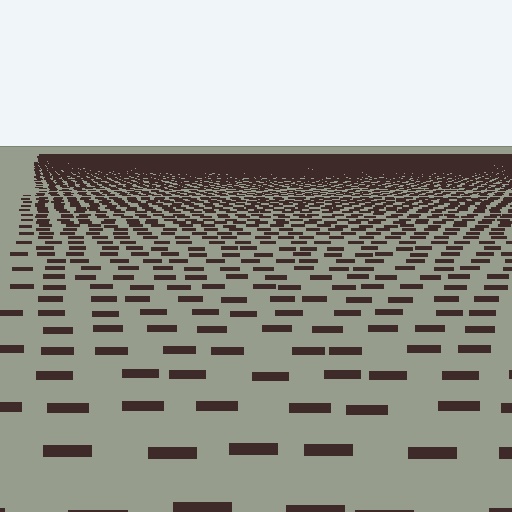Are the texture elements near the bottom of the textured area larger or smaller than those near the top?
Larger. Near the bottom, elements are closer to the viewer and appear at a bigger on-screen size.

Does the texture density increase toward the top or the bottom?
Density increases toward the top.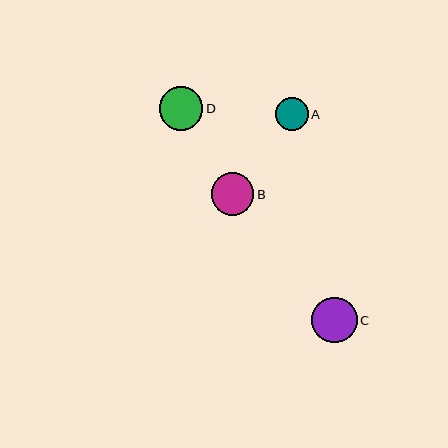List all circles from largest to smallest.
From largest to smallest: C, D, B, A.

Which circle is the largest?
Circle C is the largest with a size of approximately 46 pixels.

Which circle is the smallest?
Circle A is the smallest with a size of approximately 33 pixels.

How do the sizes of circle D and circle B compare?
Circle D and circle B are approximately the same size.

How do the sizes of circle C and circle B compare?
Circle C and circle B are approximately the same size.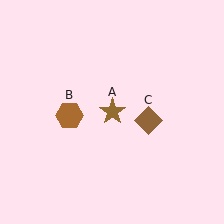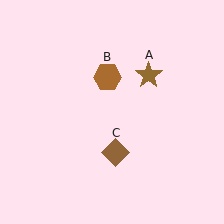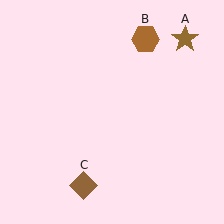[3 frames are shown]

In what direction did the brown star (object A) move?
The brown star (object A) moved up and to the right.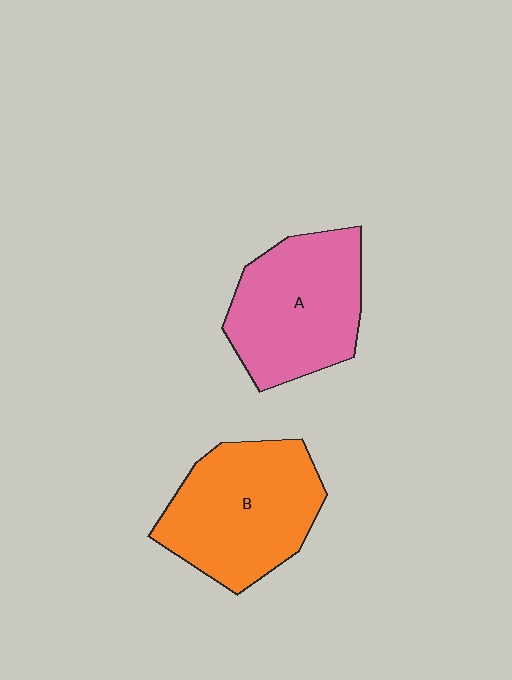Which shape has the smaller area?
Shape A (pink).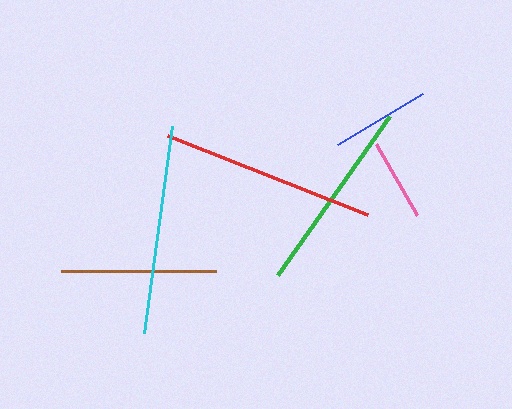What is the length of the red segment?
The red segment is approximately 215 pixels long.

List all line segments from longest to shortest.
From longest to shortest: red, cyan, green, brown, blue, pink.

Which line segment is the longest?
The red line is the longest at approximately 215 pixels.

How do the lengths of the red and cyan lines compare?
The red and cyan lines are approximately the same length.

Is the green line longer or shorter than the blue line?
The green line is longer than the blue line.